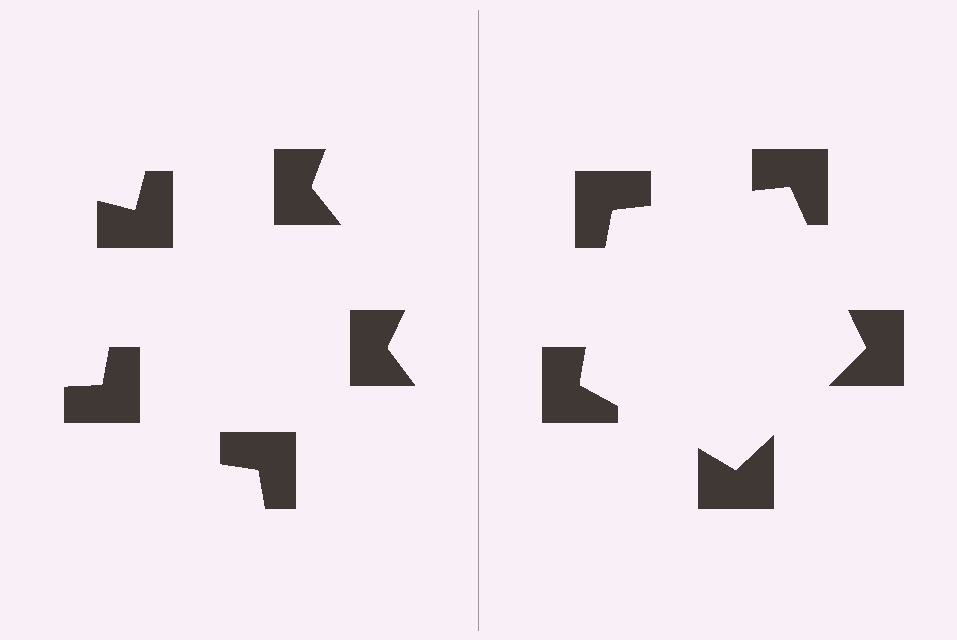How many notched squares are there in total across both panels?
10 — 5 on each side.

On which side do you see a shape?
An illusory pentagon appears on the right side. On the left side the wedge cuts are rotated, so no coherent shape forms.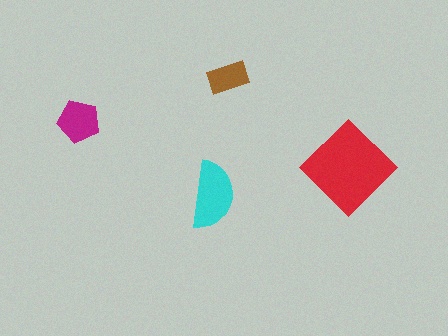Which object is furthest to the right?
The red diamond is rightmost.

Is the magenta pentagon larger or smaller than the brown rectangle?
Larger.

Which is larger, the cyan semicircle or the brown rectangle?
The cyan semicircle.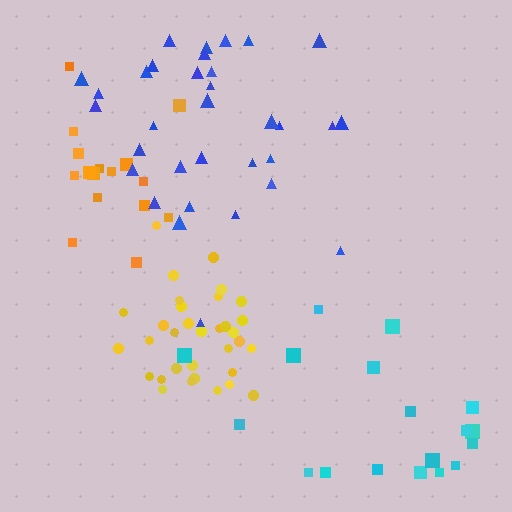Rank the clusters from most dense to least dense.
yellow, orange, blue, cyan.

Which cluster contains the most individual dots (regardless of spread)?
Yellow (34).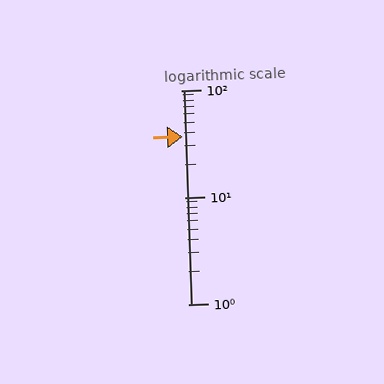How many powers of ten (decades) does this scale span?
The scale spans 2 decades, from 1 to 100.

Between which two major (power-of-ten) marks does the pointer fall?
The pointer is between 10 and 100.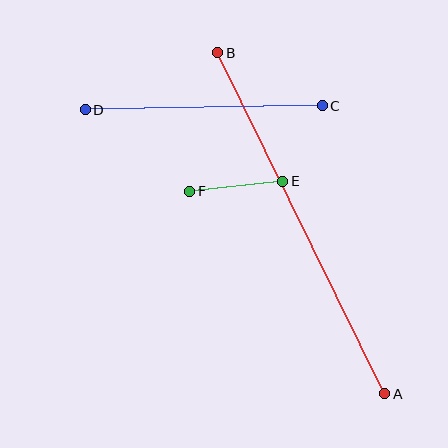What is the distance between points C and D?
The distance is approximately 237 pixels.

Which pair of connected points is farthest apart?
Points A and B are farthest apart.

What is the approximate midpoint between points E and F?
The midpoint is at approximately (236, 186) pixels.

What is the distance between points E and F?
The distance is approximately 94 pixels.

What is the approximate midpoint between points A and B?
The midpoint is at approximately (301, 223) pixels.